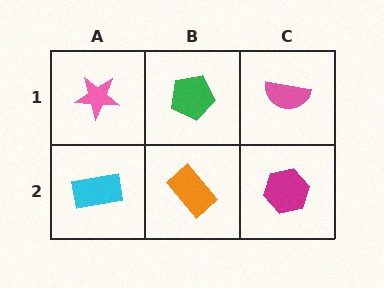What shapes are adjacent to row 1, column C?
A magenta hexagon (row 2, column C), a green pentagon (row 1, column B).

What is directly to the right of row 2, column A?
An orange rectangle.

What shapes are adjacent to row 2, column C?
A pink semicircle (row 1, column C), an orange rectangle (row 2, column B).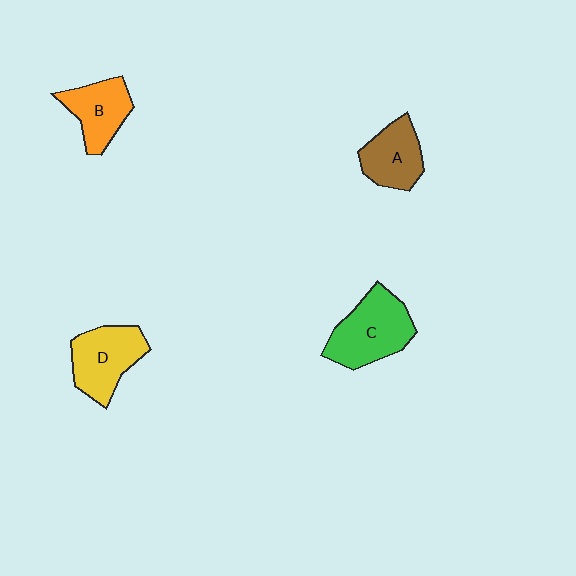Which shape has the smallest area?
Shape A (brown).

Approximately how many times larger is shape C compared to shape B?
Approximately 1.4 times.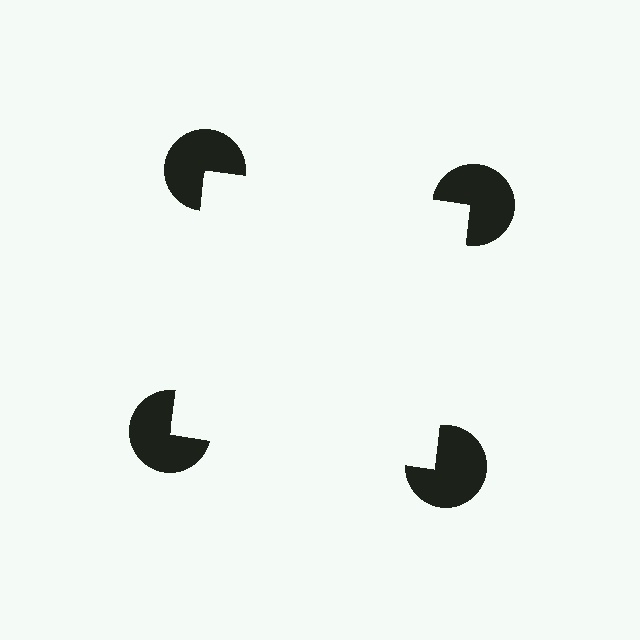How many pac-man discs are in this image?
There are 4 — one at each vertex of the illusory square.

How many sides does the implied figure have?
4 sides.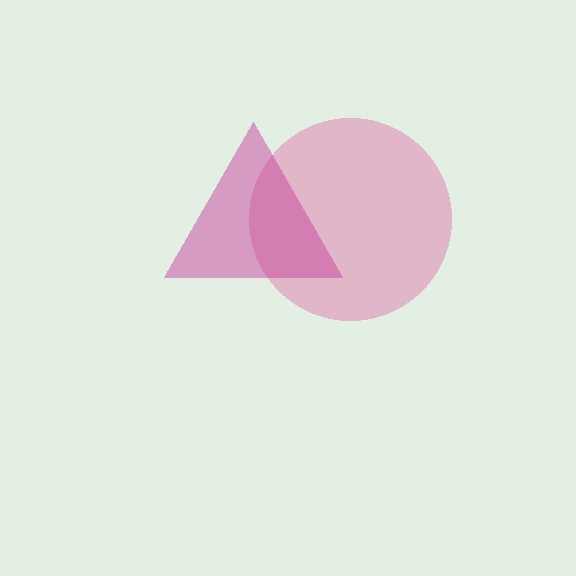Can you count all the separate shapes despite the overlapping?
Yes, there are 2 separate shapes.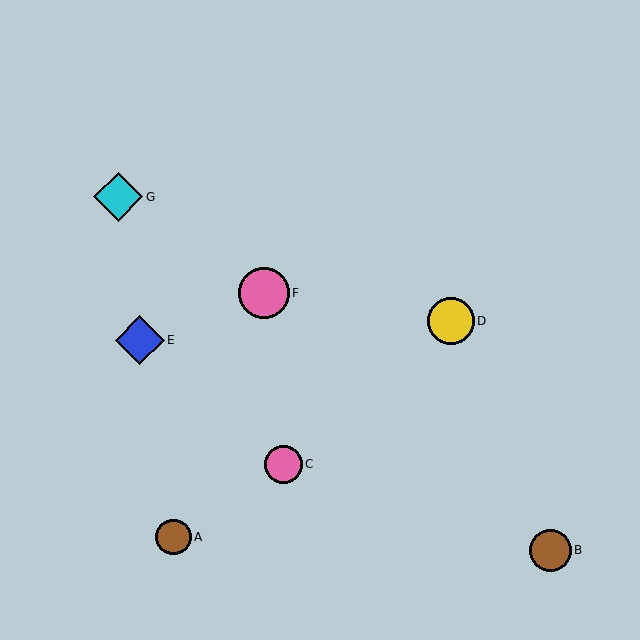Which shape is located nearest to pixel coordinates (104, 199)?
The cyan diamond (labeled G) at (118, 197) is nearest to that location.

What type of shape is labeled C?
Shape C is a pink circle.